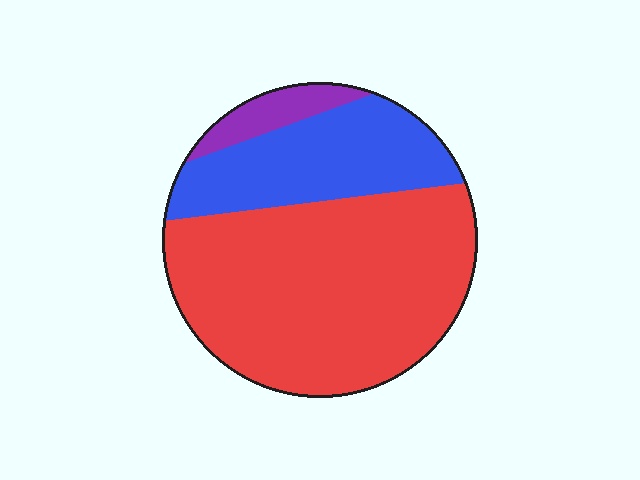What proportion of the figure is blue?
Blue covers 28% of the figure.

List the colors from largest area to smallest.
From largest to smallest: red, blue, purple.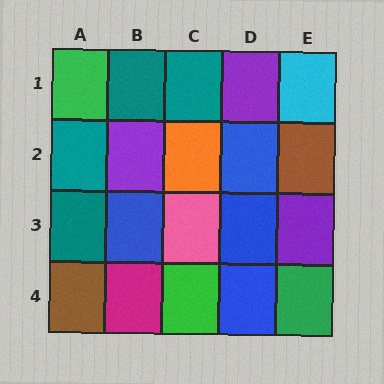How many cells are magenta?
1 cell is magenta.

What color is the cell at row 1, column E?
Cyan.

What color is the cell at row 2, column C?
Orange.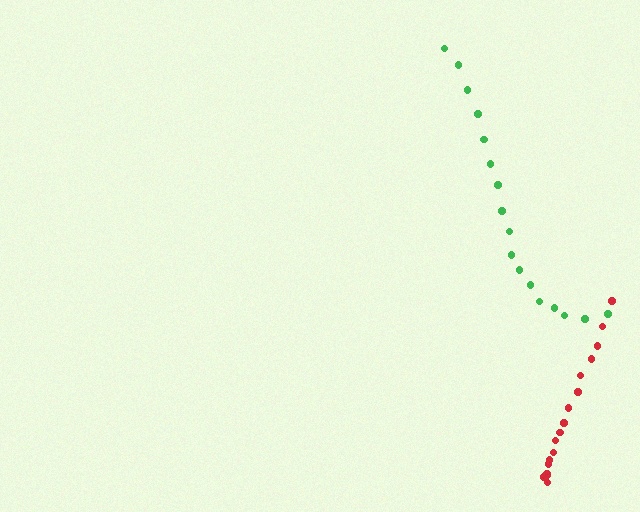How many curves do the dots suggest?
There are 2 distinct paths.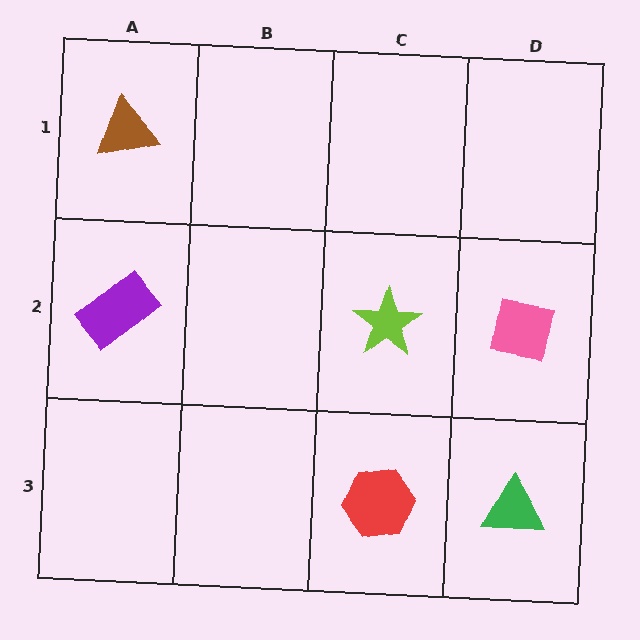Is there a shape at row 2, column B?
No, that cell is empty.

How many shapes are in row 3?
2 shapes.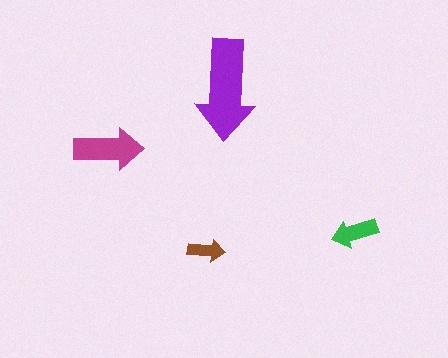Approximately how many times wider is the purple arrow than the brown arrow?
About 2.5 times wider.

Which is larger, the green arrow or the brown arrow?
The green one.